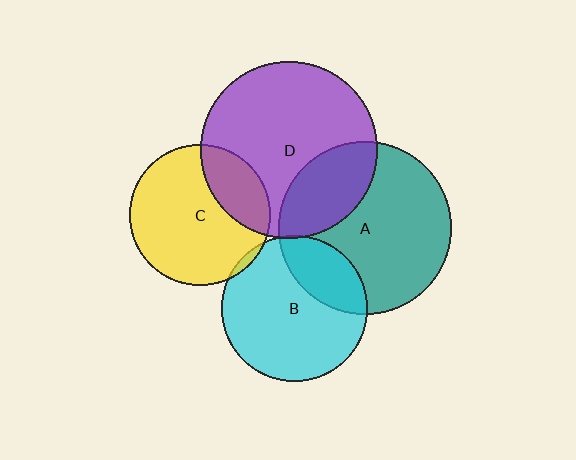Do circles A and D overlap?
Yes.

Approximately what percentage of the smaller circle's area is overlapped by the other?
Approximately 25%.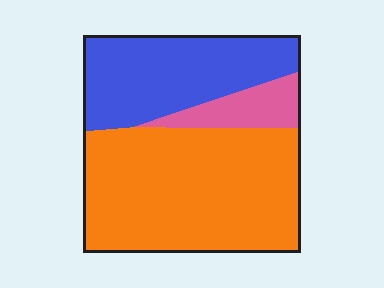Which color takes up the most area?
Orange, at roughly 55%.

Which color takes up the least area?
Pink, at roughly 10%.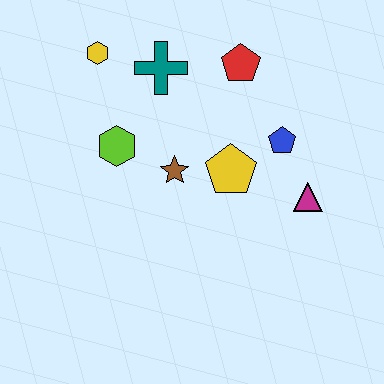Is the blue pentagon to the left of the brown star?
No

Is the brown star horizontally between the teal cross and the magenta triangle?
Yes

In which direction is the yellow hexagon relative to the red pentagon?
The yellow hexagon is to the left of the red pentagon.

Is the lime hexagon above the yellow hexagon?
No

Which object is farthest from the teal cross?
The magenta triangle is farthest from the teal cross.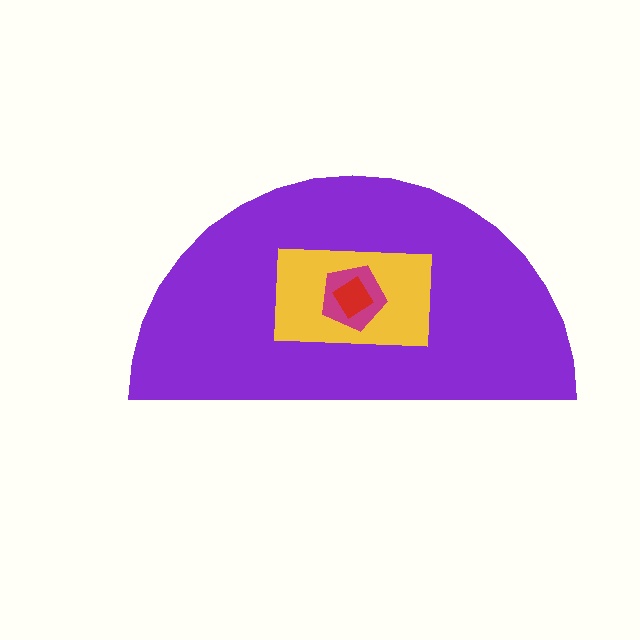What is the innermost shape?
The red diamond.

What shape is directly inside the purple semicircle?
The yellow rectangle.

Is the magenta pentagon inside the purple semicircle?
Yes.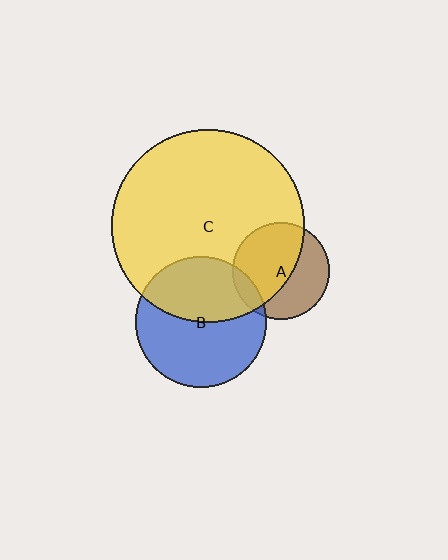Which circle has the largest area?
Circle C (yellow).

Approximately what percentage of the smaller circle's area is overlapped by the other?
Approximately 45%.